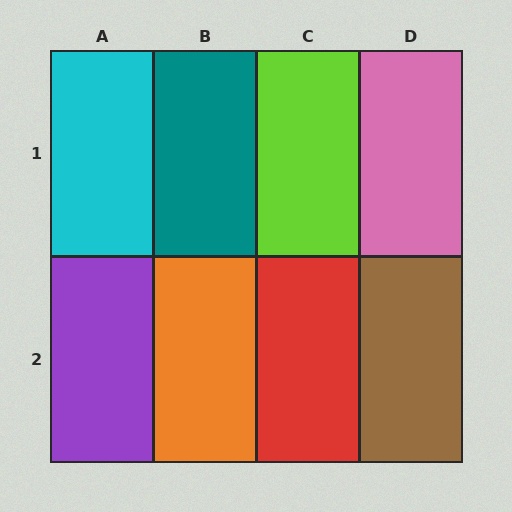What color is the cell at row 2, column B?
Orange.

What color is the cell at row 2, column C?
Red.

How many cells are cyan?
1 cell is cyan.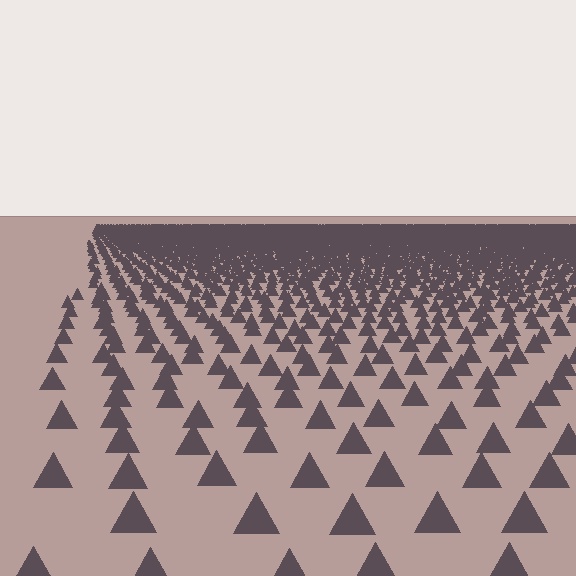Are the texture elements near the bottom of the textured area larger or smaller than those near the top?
Larger. Near the bottom, elements are closer to the viewer and appear at a bigger on-screen size.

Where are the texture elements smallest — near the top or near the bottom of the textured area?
Near the top.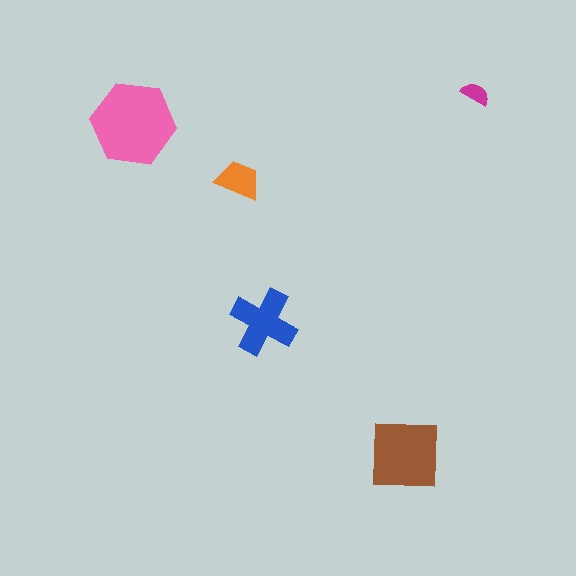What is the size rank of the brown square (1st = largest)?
2nd.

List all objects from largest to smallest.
The pink hexagon, the brown square, the blue cross, the orange trapezoid, the magenta semicircle.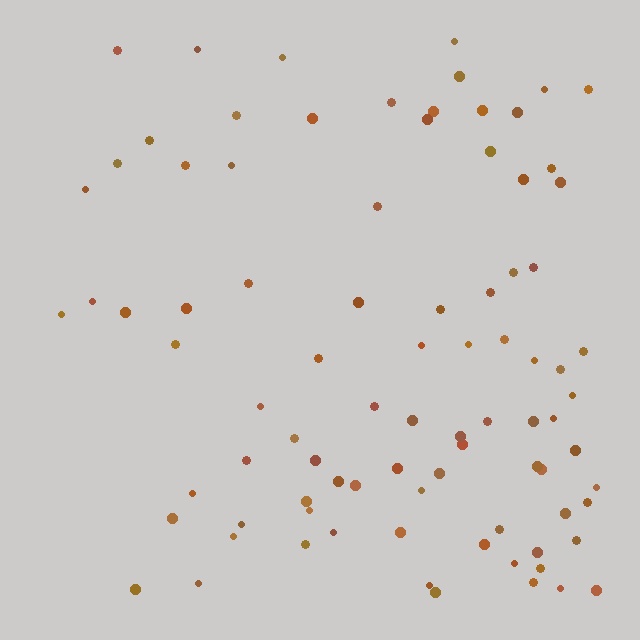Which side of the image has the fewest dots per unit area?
The left.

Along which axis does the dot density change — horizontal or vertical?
Horizontal.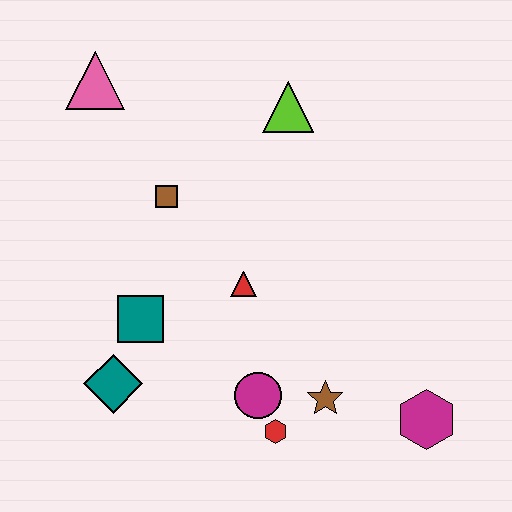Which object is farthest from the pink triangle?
The magenta hexagon is farthest from the pink triangle.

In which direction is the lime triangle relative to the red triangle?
The lime triangle is above the red triangle.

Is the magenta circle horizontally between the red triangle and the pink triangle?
No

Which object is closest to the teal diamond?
The teal square is closest to the teal diamond.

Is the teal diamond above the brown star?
Yes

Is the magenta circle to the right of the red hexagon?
No